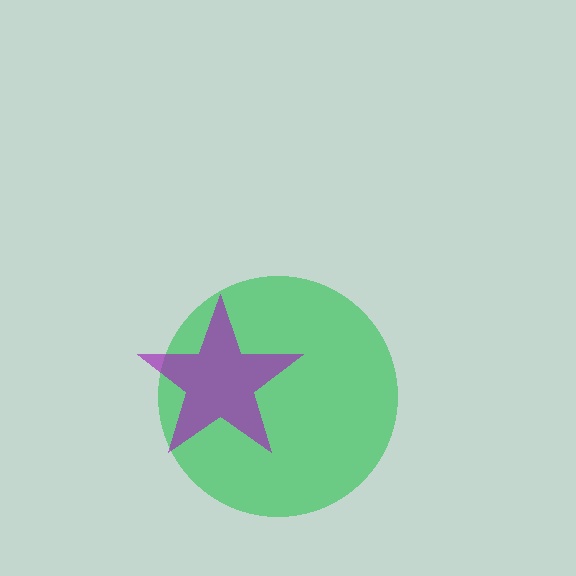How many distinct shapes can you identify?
There are 2 distinct shapes: a green circle, a purple star.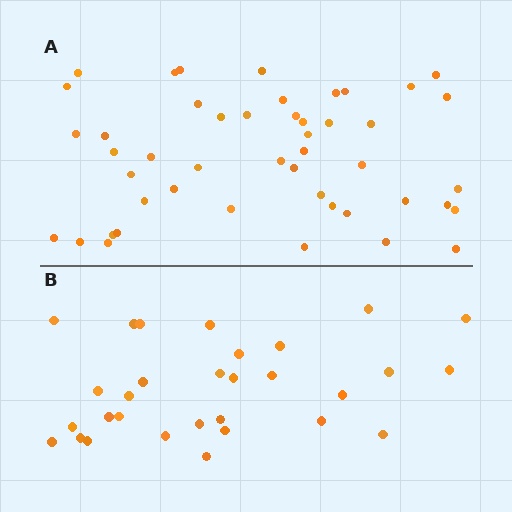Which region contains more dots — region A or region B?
Region A (the top region) has more dots.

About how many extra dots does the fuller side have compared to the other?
Region A has approximately 15 more dots than region B.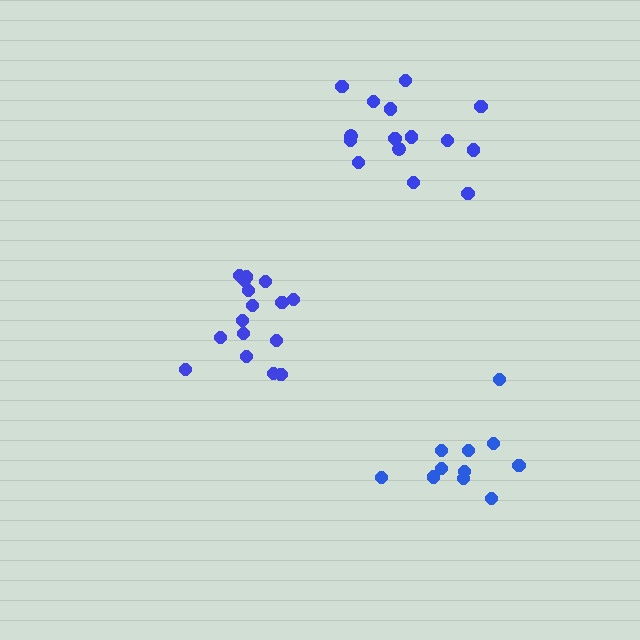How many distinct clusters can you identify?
There are 3 distinct clusters.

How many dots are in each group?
Group 1: 16 dots, Group 2: 11 dots, Group 3: 15 dots (42 total).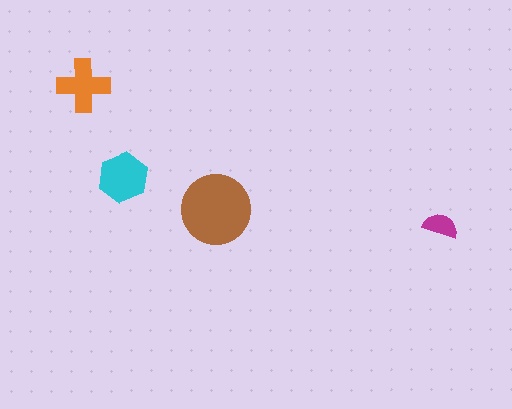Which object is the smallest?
The magenta semicircle.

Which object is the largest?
The brown circle.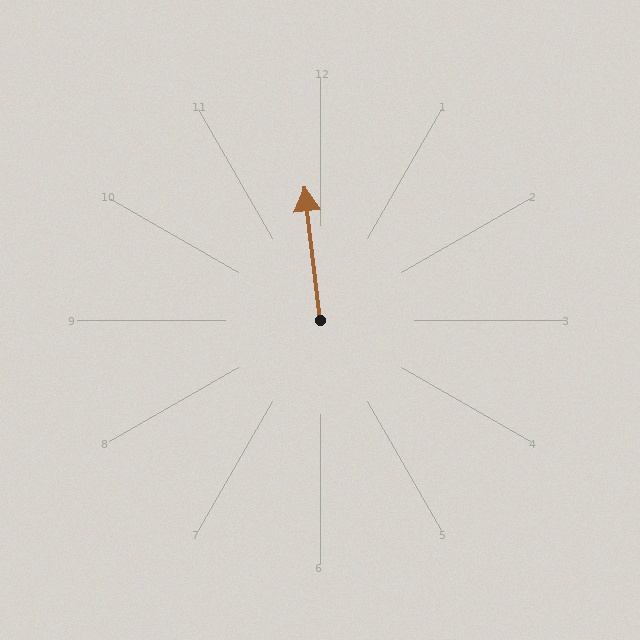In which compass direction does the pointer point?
North.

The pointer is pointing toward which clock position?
Roughly 12 o'clock.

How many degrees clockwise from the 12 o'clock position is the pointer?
Approximately 353 degrees.